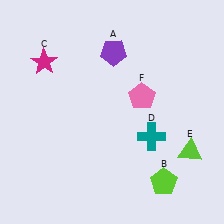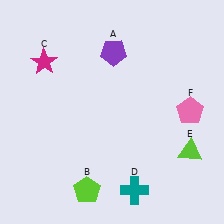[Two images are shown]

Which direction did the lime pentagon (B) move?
The lime pentagon (B) moved left.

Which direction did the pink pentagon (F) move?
The pink pentagon (F) moved right.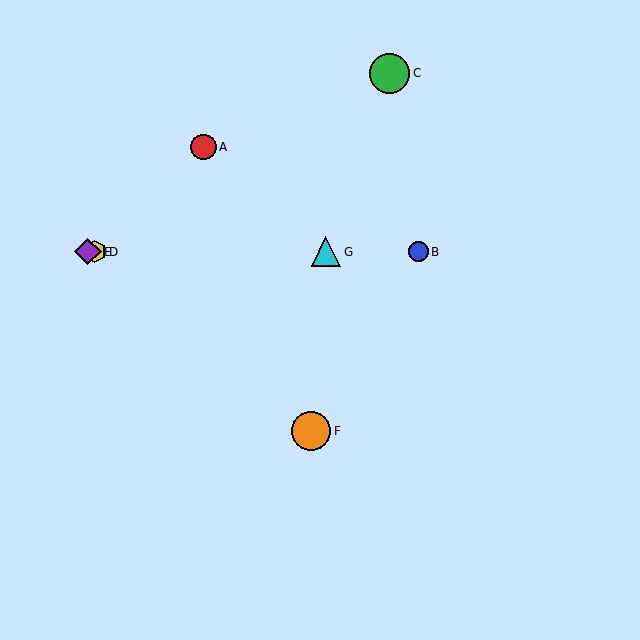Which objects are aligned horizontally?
Objects B, D, E, G are aligned horizontally.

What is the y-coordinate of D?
Object D is at y≈252.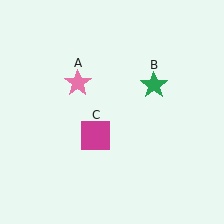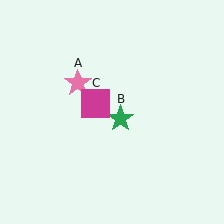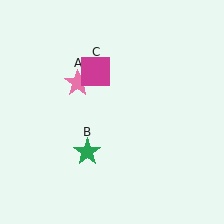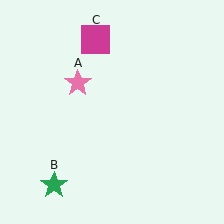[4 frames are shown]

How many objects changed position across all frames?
2 objects changed position: green star (object B), magenta square (object C).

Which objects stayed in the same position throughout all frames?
Pink star (object A) remained stationary.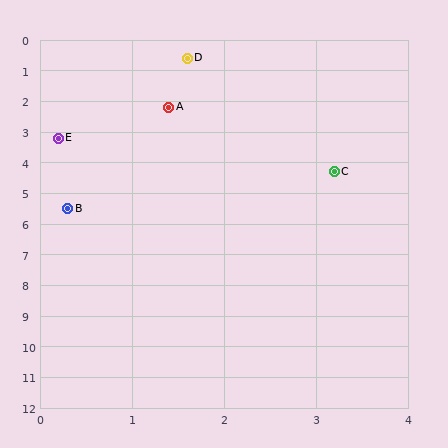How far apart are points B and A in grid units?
Points B and A are about 3.5 grid units apart.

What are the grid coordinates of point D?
Point D is at approximately (1.6, 0.6).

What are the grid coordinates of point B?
Point B is at approximately (0.3, 5.5).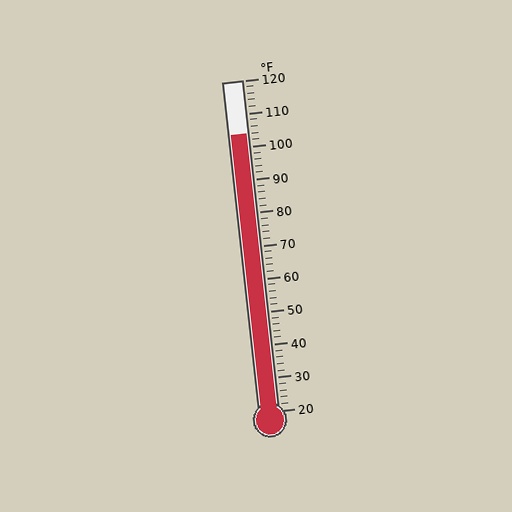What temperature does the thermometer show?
The thermometer shows approximately 104°F.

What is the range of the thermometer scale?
The thermometer scale ranges from 20°F to 120°F.